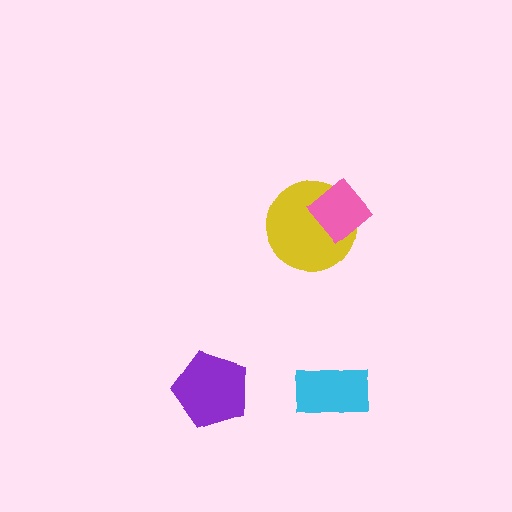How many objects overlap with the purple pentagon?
0 objects overlap with the purple pentagon.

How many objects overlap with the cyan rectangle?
0 objects overlap with the cyan rectangle.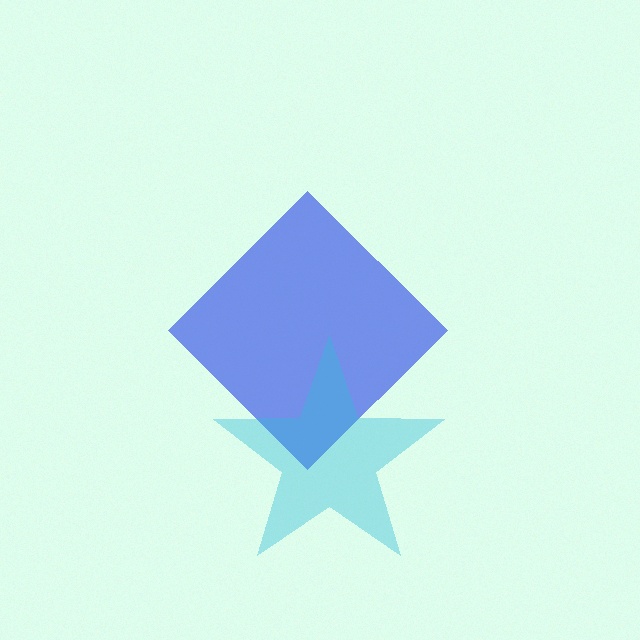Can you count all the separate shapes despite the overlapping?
Yes, there are 2 separate shapes.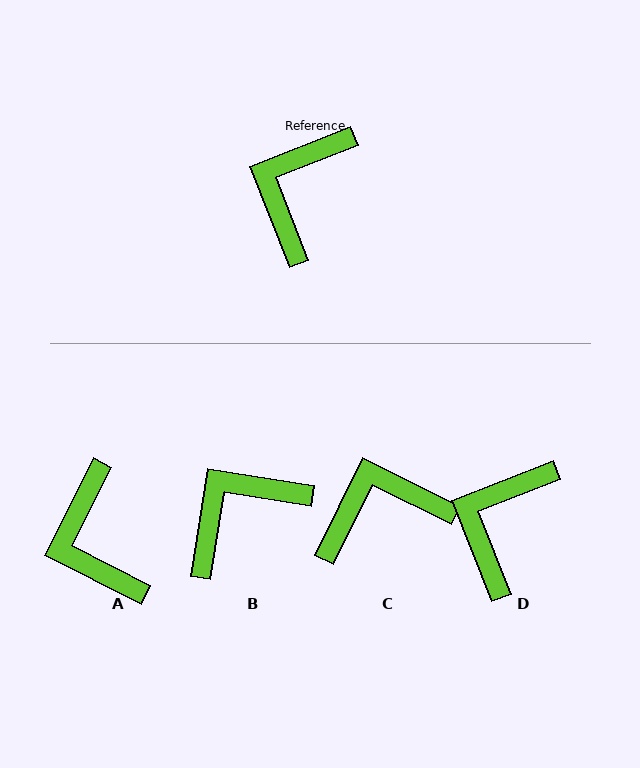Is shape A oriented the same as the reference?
No, it is off by about 42 degrees.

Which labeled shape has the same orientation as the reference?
D.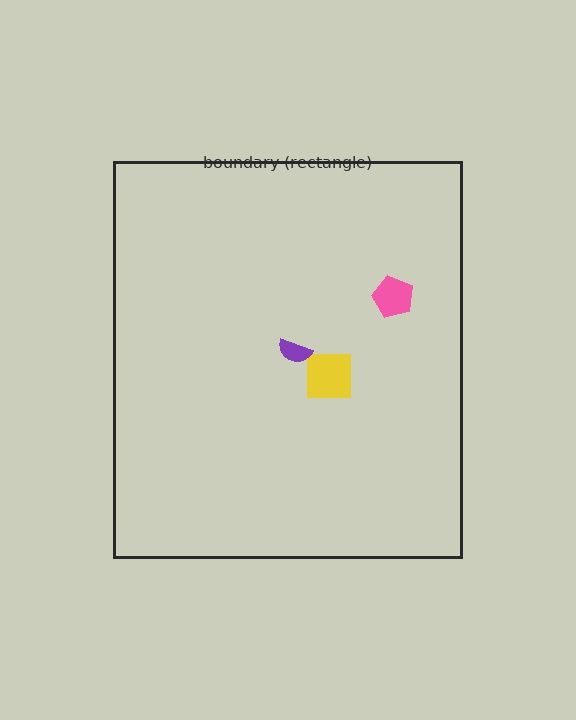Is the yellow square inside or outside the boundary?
Inside.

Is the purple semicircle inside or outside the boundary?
Inside.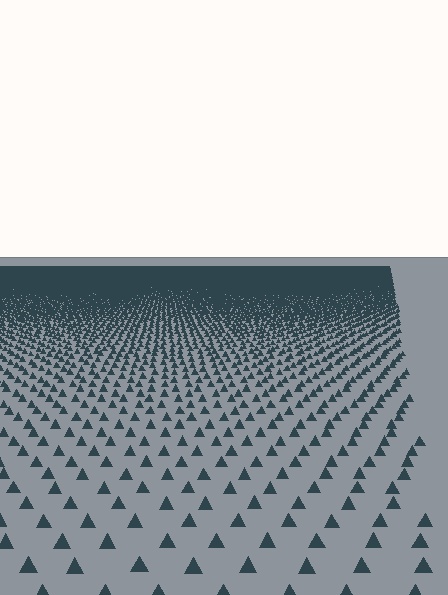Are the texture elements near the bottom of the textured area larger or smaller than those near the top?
Larger. Near the bottom, elements are closer to the viewer and appear at a bigger on-screen size.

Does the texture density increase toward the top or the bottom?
Density increases toward the top.